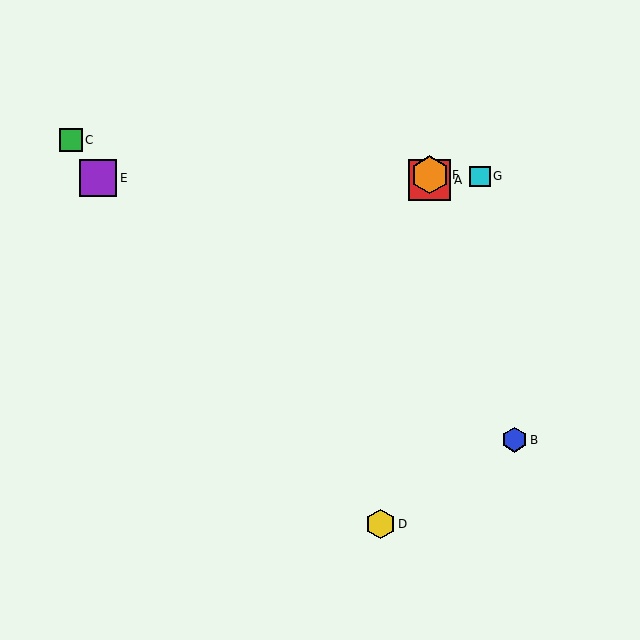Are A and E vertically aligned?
No, A is at x≈430 and E is at x≈98.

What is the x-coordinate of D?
Object D is at x≈380.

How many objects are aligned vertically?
2 objects (A, F) are aligned vertically.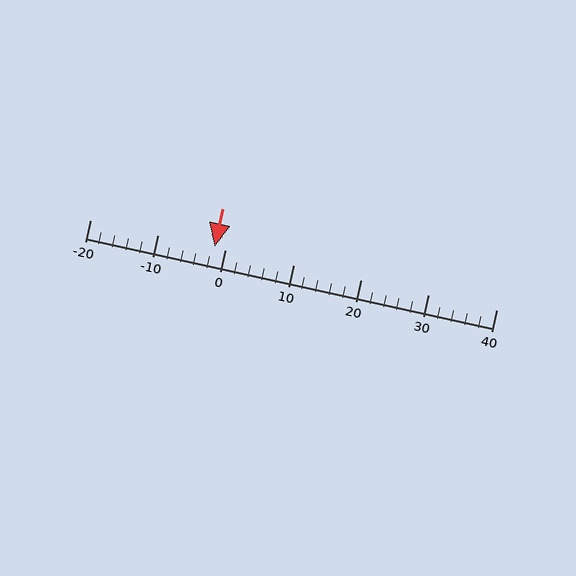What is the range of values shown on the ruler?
The ruler shows values from -20 to 40.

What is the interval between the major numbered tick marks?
The major tick marks are spaced 10 units apart.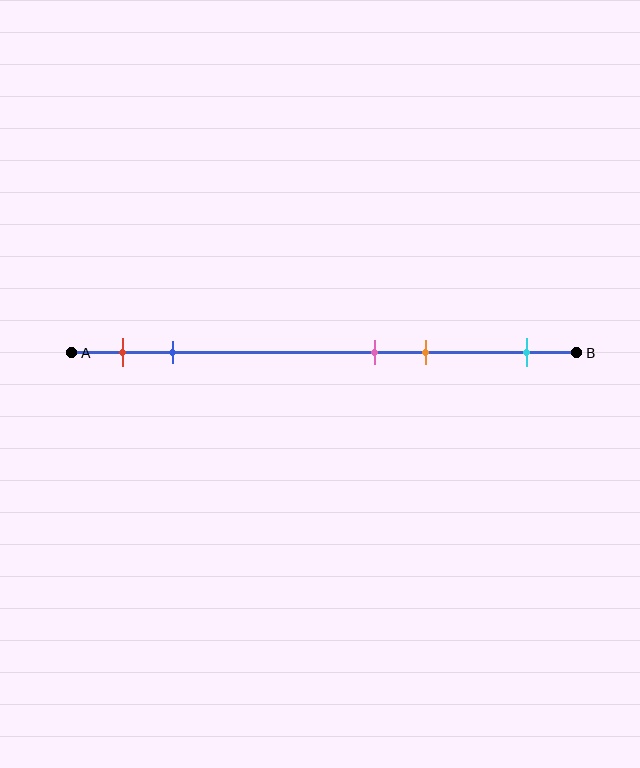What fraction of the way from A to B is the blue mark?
The blue mark is approximately 20% (0.2) of the way from A to B.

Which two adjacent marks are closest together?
The pink and orange marks are the closest adjacent pair.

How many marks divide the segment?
There are 5 marks dividing the segment.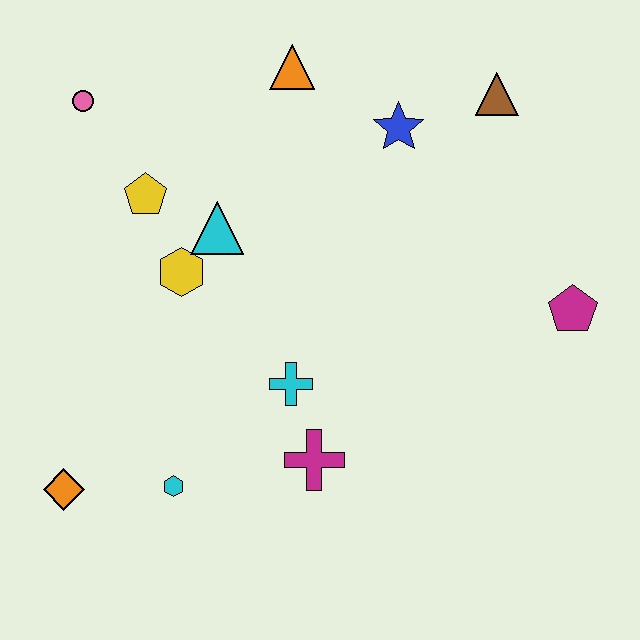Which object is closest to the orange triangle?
The blue star is closest to the orange triangle.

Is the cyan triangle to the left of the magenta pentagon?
Yes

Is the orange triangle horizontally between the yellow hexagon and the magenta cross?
Yes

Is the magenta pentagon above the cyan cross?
Yes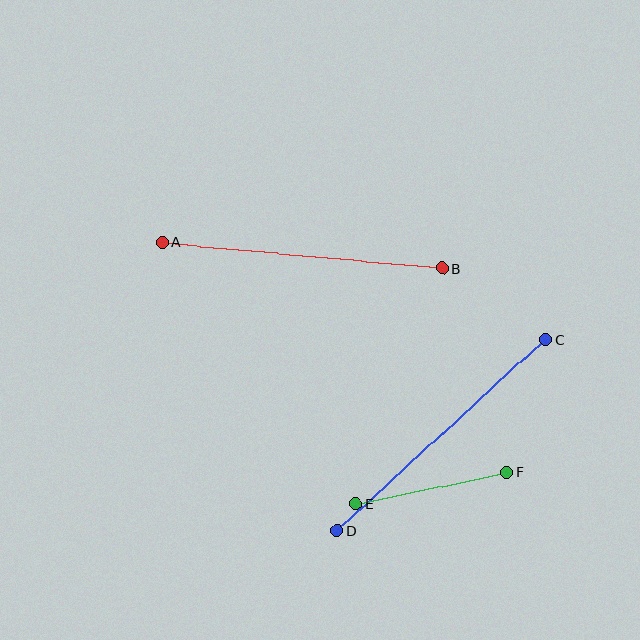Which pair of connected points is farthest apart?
Points C and D are farthest apart.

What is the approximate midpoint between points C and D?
The midpoint is at approximately (441, 435) pixels.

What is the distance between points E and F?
The distance is approximately 154 pixels.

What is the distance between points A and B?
The distance is approximately 281 pixels.